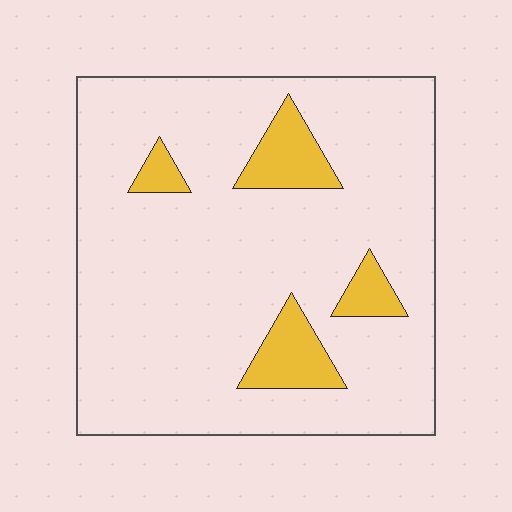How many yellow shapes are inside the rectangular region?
4.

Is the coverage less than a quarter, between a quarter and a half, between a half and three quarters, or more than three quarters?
Less than a quarter.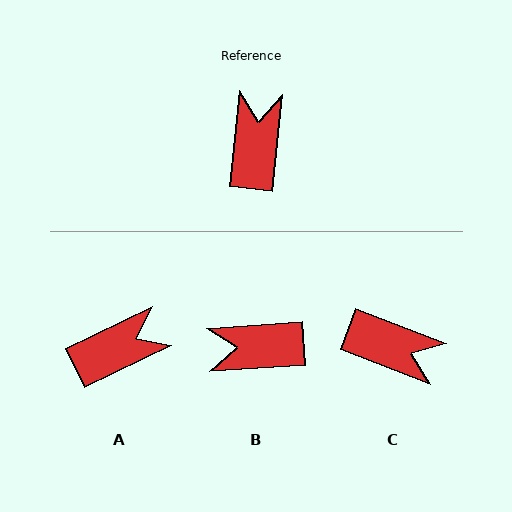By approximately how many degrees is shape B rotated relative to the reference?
Approximately 100 degrees counter-clockwise.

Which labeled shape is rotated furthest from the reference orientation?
C, about 105 degrees away.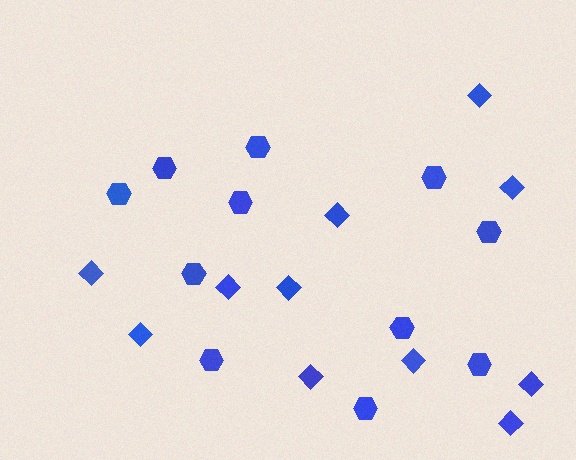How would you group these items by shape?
There are 2 groups: one group of hexagons (11) and one group of diamonds (11).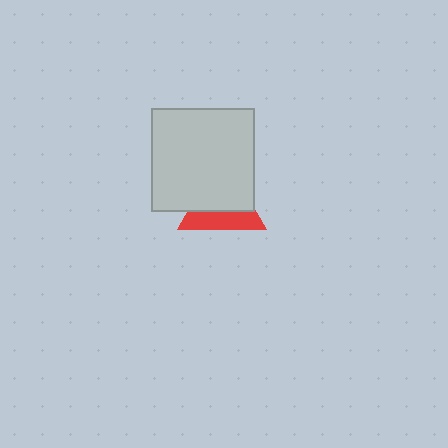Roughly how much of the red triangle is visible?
A small part of it is visible (roughly 41%).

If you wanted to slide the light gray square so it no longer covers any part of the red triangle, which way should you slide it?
Slide it up — that is the most direct way to separate the two shapes.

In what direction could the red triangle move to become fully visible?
The red triangle could move down. That would shift it out from behind the light gray square entirely.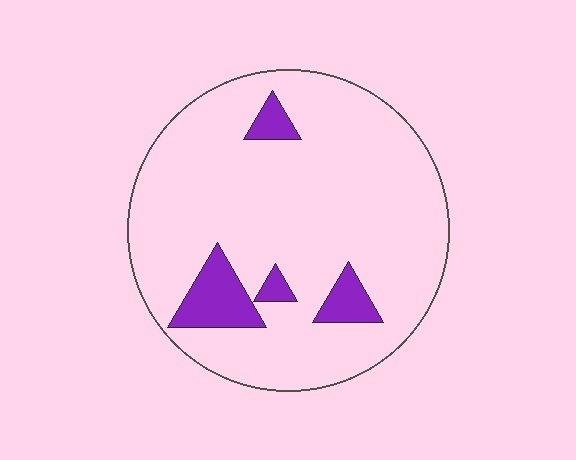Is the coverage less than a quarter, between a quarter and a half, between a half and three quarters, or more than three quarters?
Less than a quarter.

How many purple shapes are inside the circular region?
4.